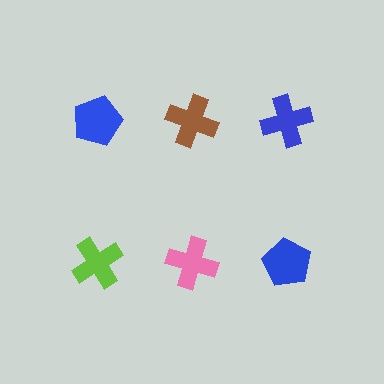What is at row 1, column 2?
A brown cross.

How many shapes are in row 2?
3 shapes.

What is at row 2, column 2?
A pink cross.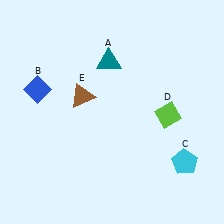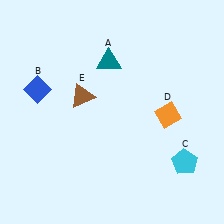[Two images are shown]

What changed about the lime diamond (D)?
In Image 1, D is lime. In Image 2, it changed to orange.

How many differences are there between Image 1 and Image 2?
There is 1 difference between the two images.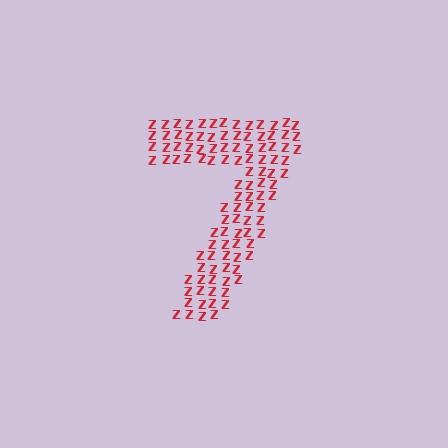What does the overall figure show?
The overall figure shows the digit 7.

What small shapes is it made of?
It is made of small letter Z's.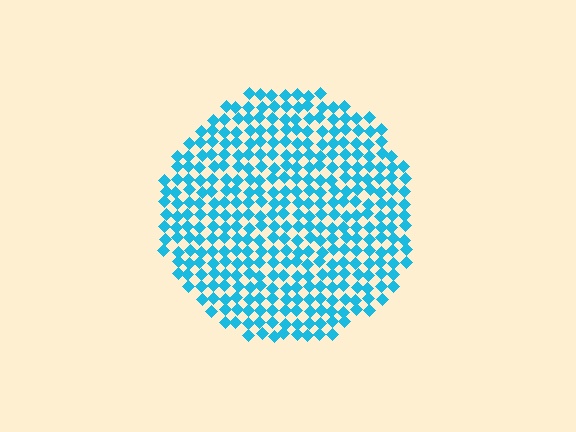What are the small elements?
The small elements are diamonds.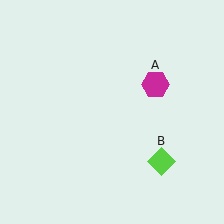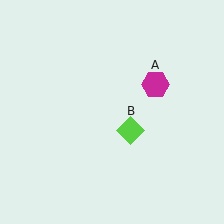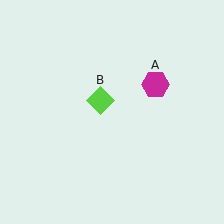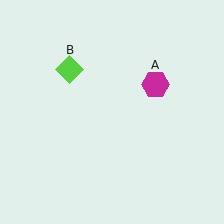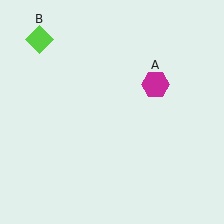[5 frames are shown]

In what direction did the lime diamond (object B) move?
The lime diamond (object B) moved up and to the left.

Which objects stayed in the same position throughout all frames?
Magenta hexagon (object A) remained stationary.